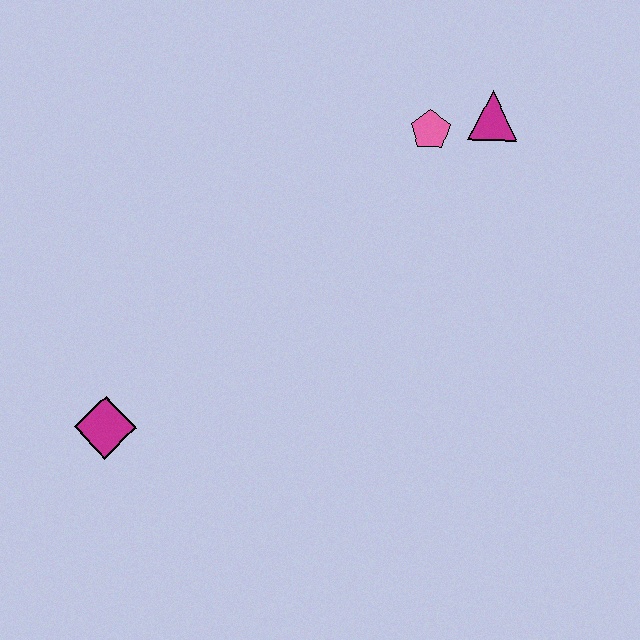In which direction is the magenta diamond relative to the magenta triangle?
The magenta diamond is to the left of the magenta triangle.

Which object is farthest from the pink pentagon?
The magenta diamond is farthest from the pink pentagon.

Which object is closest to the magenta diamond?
The pink pentagon is closest to the magenta diamond.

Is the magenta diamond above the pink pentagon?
No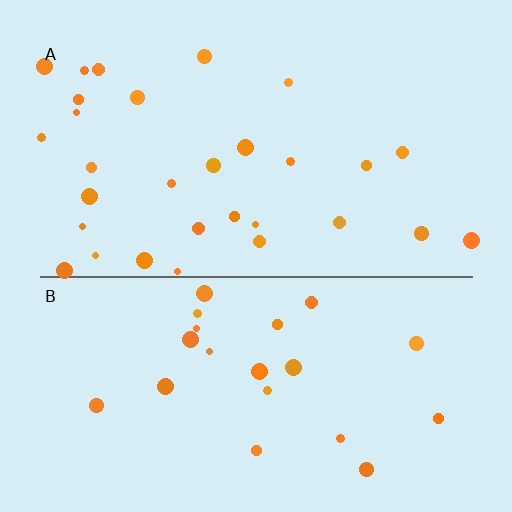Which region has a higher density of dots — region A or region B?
A (the top).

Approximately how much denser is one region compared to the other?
Approximately 1.4× — region A over region B.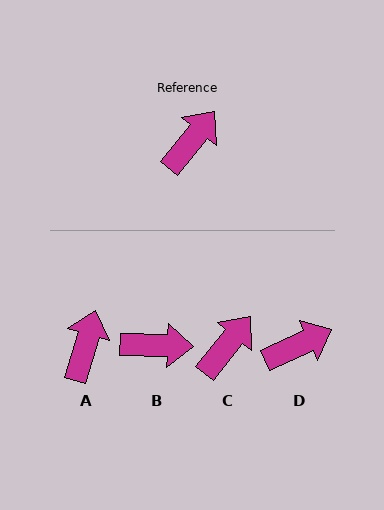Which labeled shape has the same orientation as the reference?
C.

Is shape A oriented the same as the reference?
No, it is off by about 23 degrees.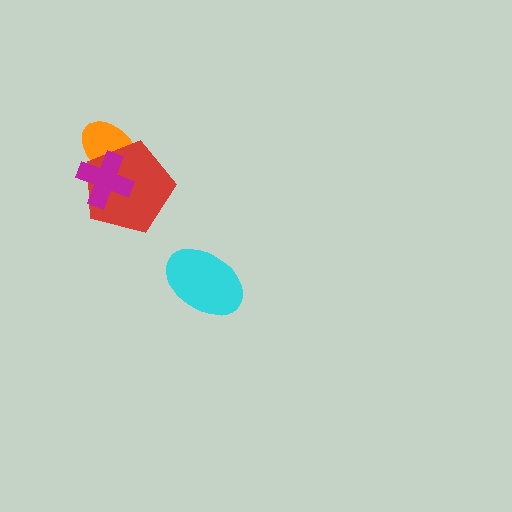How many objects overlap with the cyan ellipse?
0 objects overlap with the cyan ellipse.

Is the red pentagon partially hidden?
Yes, it is partially covered by another shape.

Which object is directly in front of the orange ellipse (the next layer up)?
The red pentagon is directly in front of the orange ellipse.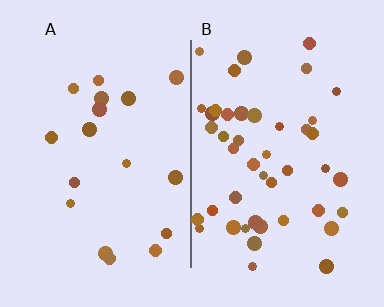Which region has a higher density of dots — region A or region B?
B (the right).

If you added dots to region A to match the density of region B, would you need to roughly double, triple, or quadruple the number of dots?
Approximately triple.